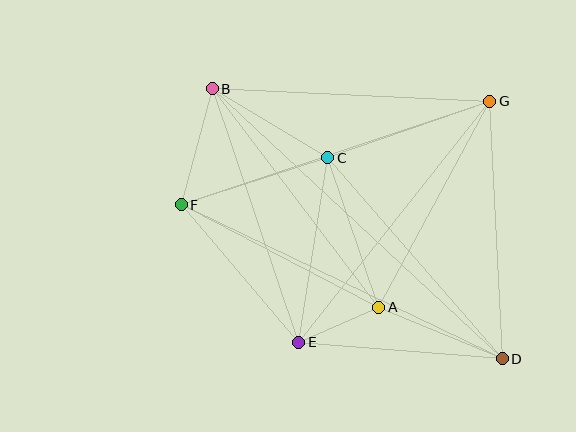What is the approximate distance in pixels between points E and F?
The distance between E and F is approximately 181 pixels.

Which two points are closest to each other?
Points A and E are closest to each other.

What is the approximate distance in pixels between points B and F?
The distance between B and F is approximately 120 pixels.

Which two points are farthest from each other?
Points B and D are farthest from each other.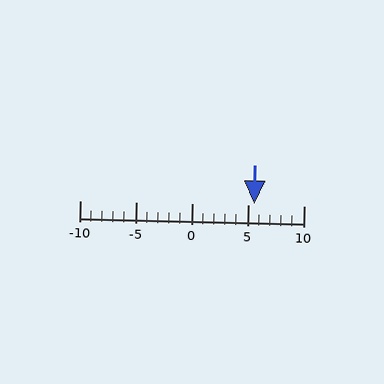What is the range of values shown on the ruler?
The ruler shows values from -10 to 10.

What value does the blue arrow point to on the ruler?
The blue arrow points to approximately 6.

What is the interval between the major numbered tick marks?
The major tick marks are spaced 5 units apart.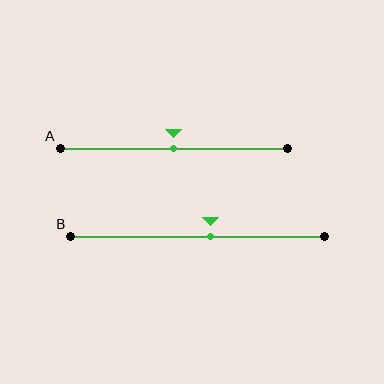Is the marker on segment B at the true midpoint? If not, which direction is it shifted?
No, the marker on segment B is shifted to the right by about 5% of the segment length.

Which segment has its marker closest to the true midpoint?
Segment A has its marker closest to the true midpoint.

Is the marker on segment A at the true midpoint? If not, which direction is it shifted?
Yes, the marker on segment A is at the true midpoint.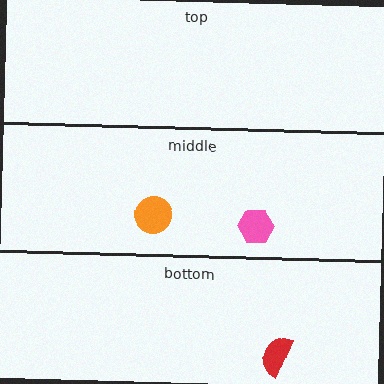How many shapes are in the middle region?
2.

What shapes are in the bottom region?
The red semicircle.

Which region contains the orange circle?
The middle region.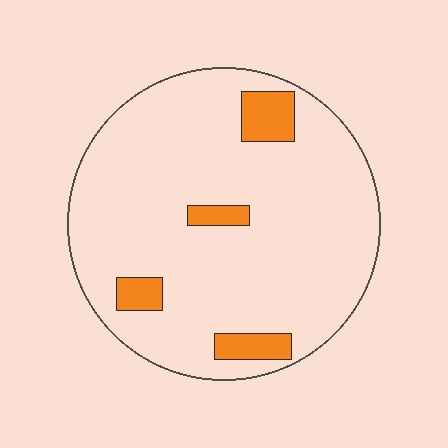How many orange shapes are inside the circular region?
4.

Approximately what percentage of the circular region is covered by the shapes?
Approximately 10%.